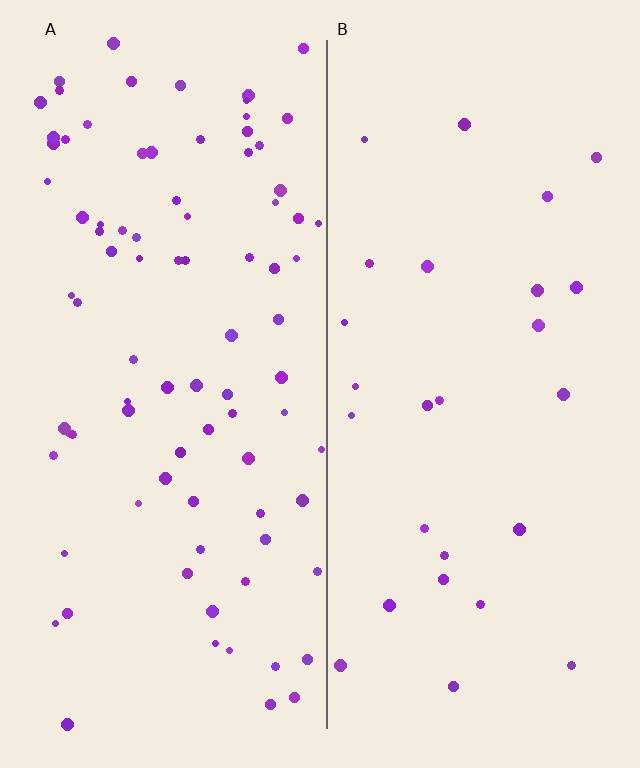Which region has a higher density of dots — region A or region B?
A (the left).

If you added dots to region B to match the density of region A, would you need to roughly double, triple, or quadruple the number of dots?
Approximately triple.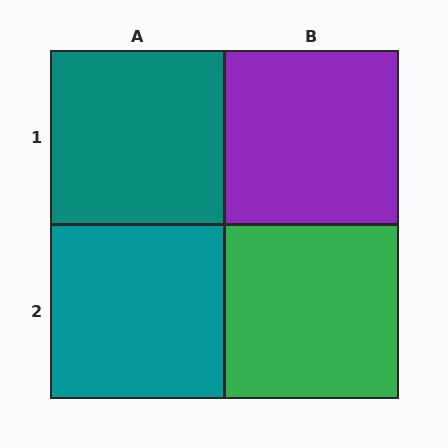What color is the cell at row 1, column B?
Purple.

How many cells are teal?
2 cells are teal.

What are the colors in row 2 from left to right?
Teal, green.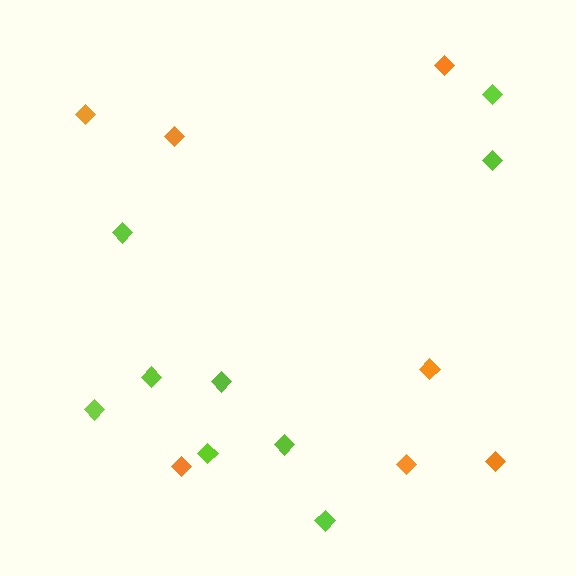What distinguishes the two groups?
There are 2 groups: one group of orange diamonds (7) and one group of lime diamonds (9).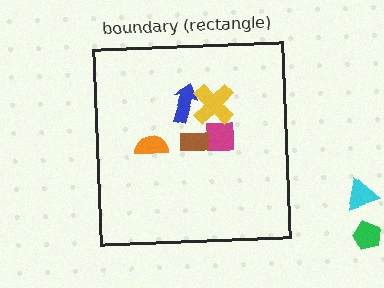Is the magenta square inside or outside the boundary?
Inside.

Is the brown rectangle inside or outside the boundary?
Inside.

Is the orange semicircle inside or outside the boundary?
Inside.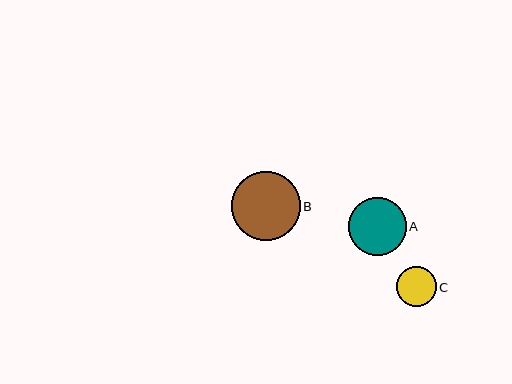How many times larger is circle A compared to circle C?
Circle A is approximately 1.5 times the size of circle C.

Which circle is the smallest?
Circle C is the smallest with a size of approximately 40 pixels.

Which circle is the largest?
Circle B is the largest with a size of approximately 69 pixels.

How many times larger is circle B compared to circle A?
Circle B is approximately 1.2 times the size of circle A.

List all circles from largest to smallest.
From largest to smallest: B, A, C.